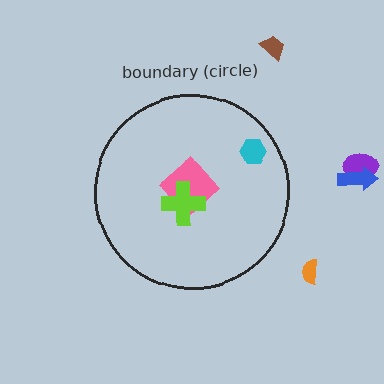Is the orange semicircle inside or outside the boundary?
Outside.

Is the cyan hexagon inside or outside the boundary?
Inside.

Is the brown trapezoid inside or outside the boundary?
Outside.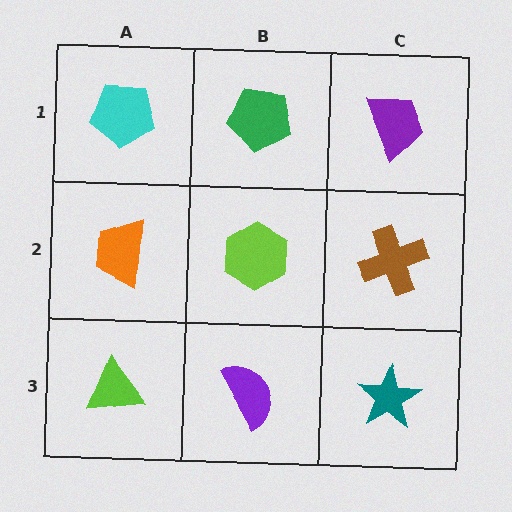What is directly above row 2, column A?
A cyan pentagon.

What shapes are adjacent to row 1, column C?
A brown cross (row 2, column C), a green pentagon (row 1, column B).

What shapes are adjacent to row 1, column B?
A lime hexagon (row 2, column B), a cyan pentagon (row 1, column A), a purple trapezoid (row 1, column C).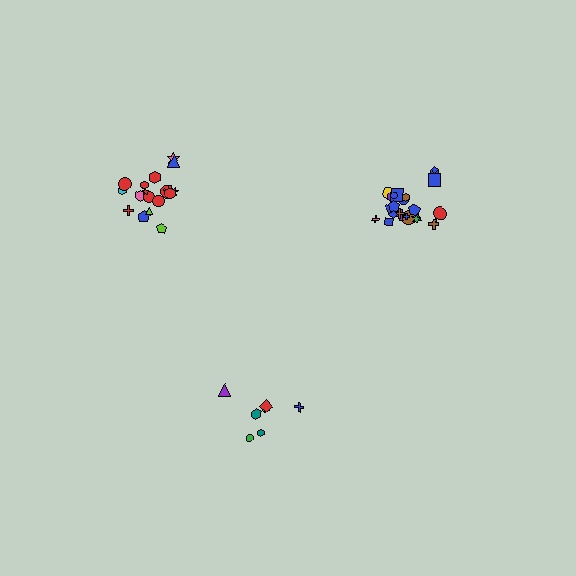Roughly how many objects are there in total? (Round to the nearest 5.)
Roughly 50 objects in total.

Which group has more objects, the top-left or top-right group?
The top-right group.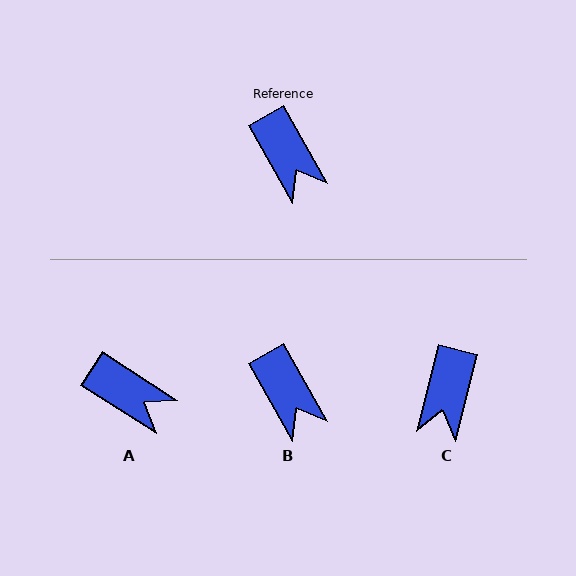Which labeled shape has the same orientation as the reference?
B.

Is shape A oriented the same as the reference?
No, it is off by about 28 degrees.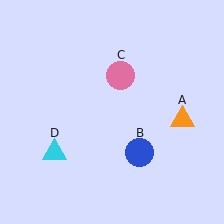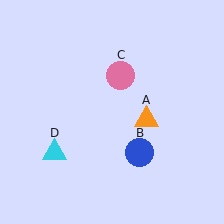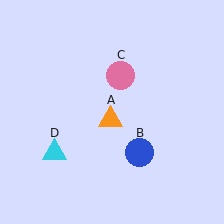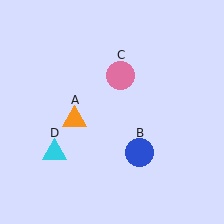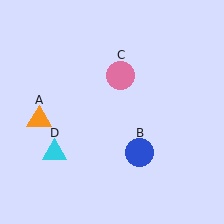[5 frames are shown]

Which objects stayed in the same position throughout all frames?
Blue circle (object B) and pink circle (object C) and cyan triangle (object D) remained stationary.